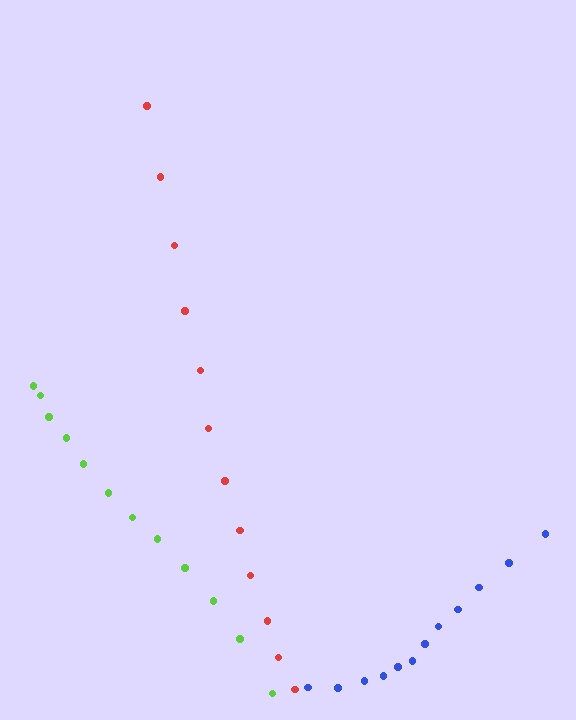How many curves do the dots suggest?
There are 3 distinct paths.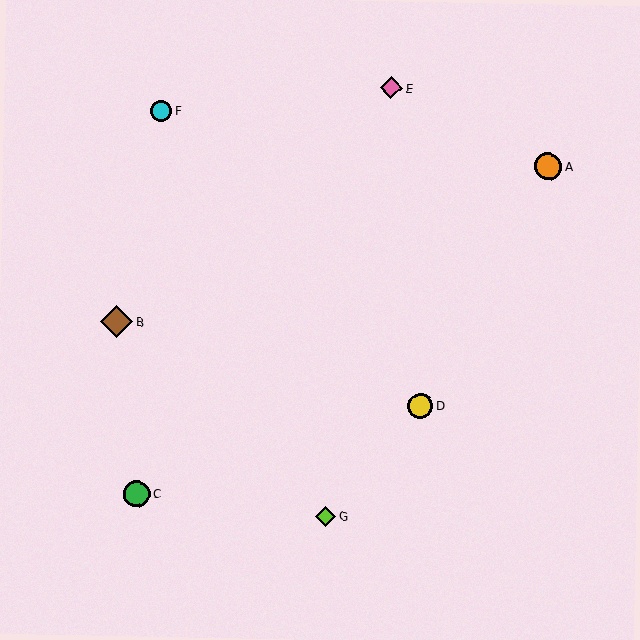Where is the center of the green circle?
The center of the green circle is at (136, 494).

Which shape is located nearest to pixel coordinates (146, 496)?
The green circle (labeled C) at (136, 494) is nearest to that location.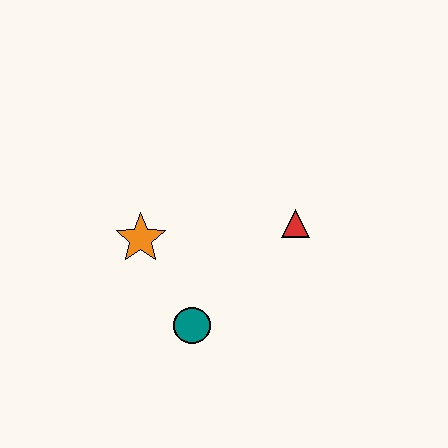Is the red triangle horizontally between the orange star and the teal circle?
No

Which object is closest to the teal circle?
The orange star is closest to the teal circle.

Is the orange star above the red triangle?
No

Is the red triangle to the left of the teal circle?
No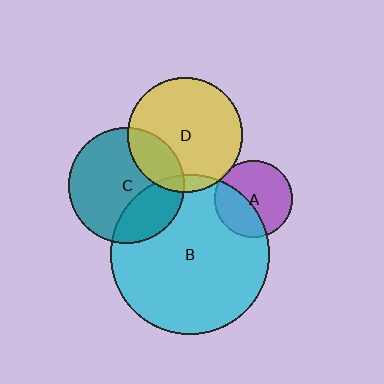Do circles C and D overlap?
Yes.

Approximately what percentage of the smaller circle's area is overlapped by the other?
Approximately 20%.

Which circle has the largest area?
Circle B (cyan).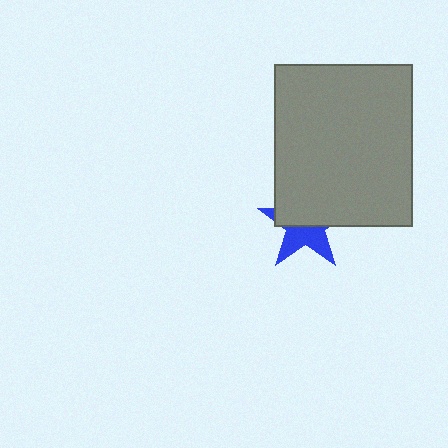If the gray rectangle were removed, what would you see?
You would see the complete blue star.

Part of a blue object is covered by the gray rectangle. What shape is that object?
It is a star.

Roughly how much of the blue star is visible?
A small part of it is visible (roughly 44%).